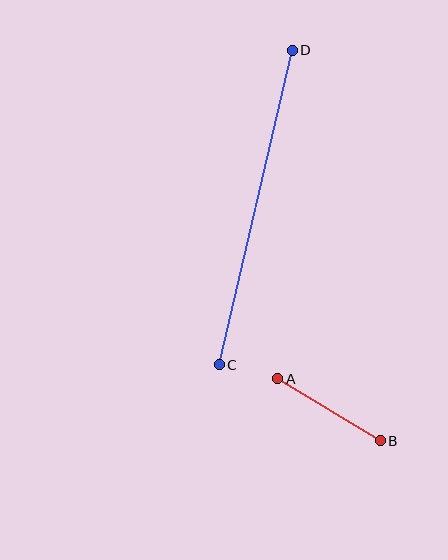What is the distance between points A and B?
The distance is approximately 120 pixels.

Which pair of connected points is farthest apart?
Points C and D are farthest apart.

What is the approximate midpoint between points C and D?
The midpoint is at approximately (256, 208) pixels.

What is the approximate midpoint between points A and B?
The midpoint is at approximately (329, 410) pixels.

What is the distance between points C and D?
The distance is approximately 323 pixels.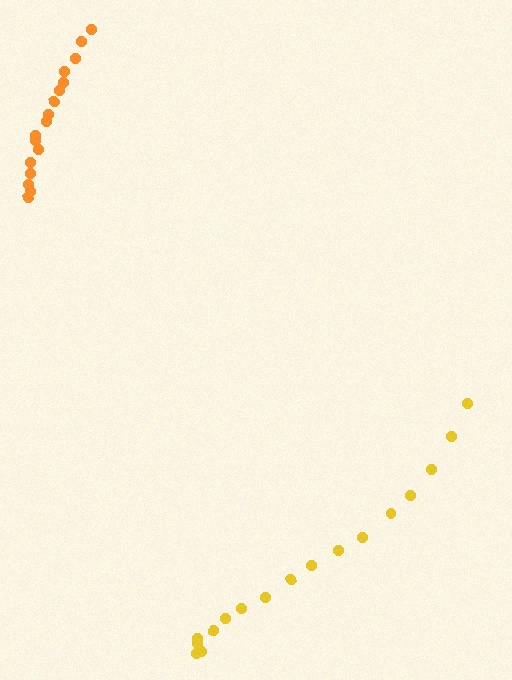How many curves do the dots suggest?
There are 2 distinct paths.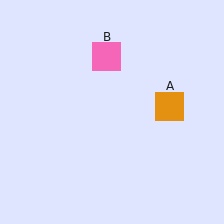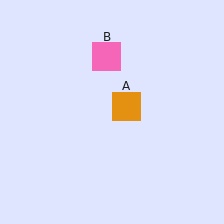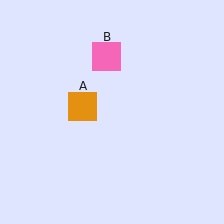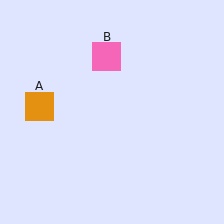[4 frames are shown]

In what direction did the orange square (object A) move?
The orange square (object A) moved left.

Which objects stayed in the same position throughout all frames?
Pink square (object B) remained stationary.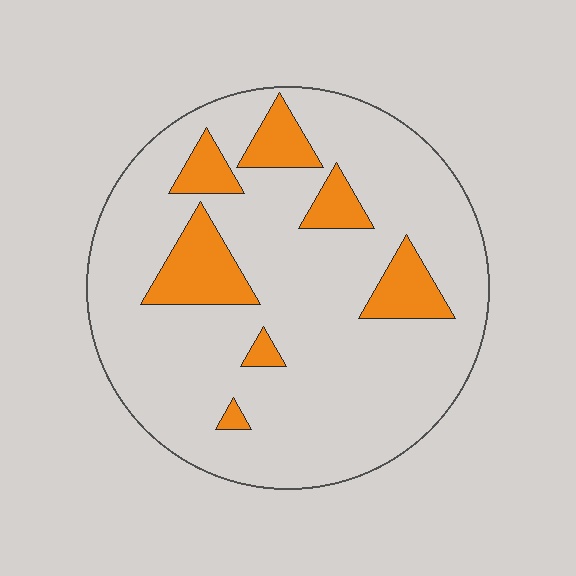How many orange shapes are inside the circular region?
7.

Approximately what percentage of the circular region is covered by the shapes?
Approximately 15%.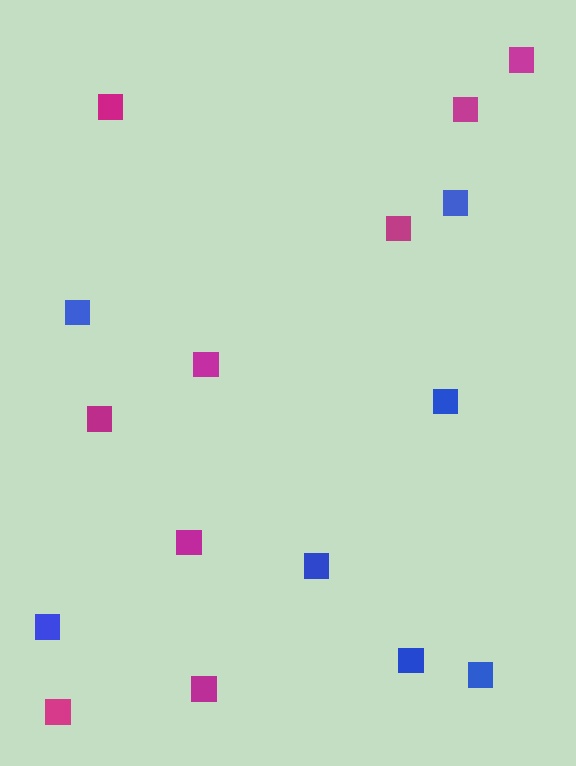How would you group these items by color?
There are 2 groups: one group of blue squares (7) and one group of magenta squares (9).